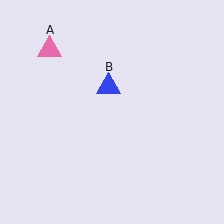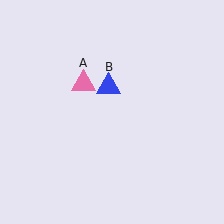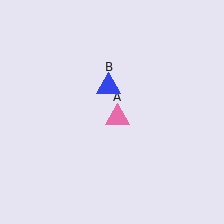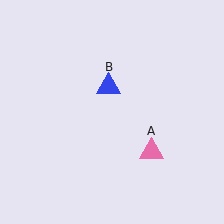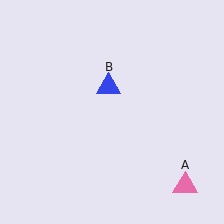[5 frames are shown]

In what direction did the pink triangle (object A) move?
The pink triangle (object A) moved down and to the right.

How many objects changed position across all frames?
1 object changed position: pink triangle (object A).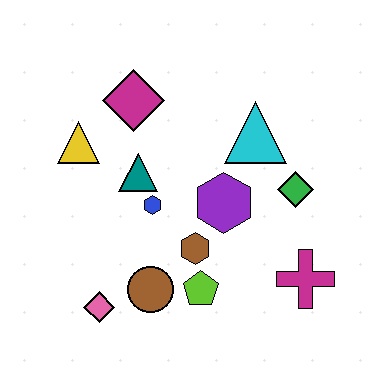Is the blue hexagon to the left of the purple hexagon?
Yes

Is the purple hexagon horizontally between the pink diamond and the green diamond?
Yes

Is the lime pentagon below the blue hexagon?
Yes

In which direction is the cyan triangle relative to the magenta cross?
The cyan triangle is above the magenta cross.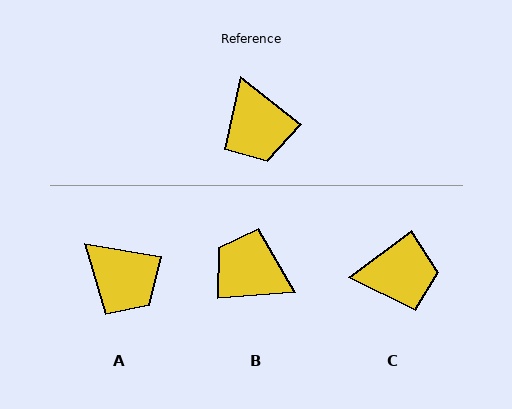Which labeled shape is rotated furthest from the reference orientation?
B, about 138 degrees away.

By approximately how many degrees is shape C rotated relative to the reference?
Approximately 75 degrees counter-clockwise.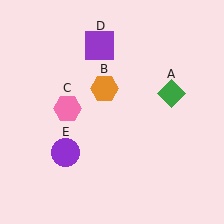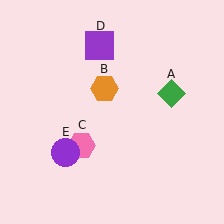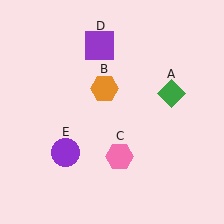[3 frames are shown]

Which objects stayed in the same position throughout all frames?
Green diamond (object A) and orange hexagon (object B) and purple square (object D) and purple circle (object E) remained stationary.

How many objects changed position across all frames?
1 object changed position: pink hexagon (object C).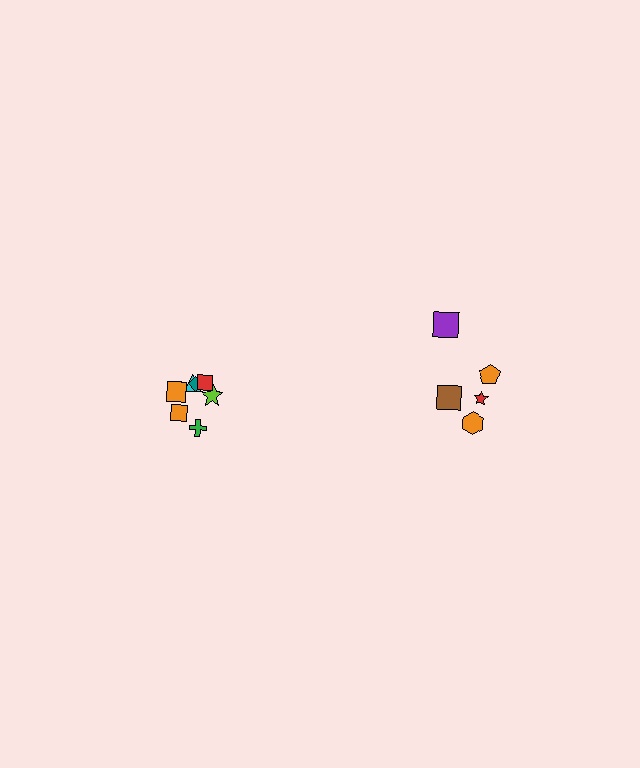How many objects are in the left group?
There are 7 objects.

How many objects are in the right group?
There are 5 objects.